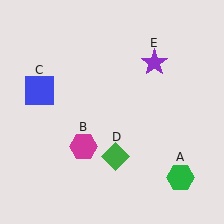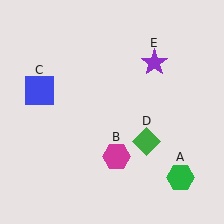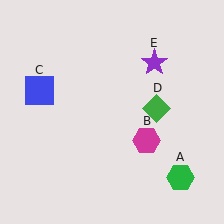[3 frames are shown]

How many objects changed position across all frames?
2 objects changed position: magenta hexagon (object B), green diamond (object D).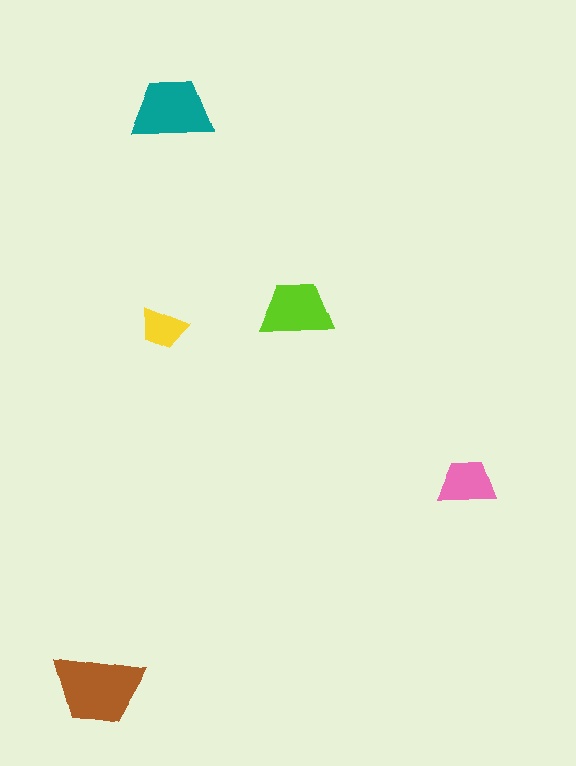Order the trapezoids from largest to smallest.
the brown one, the teal one, the lime one, the pink one, the yellow one.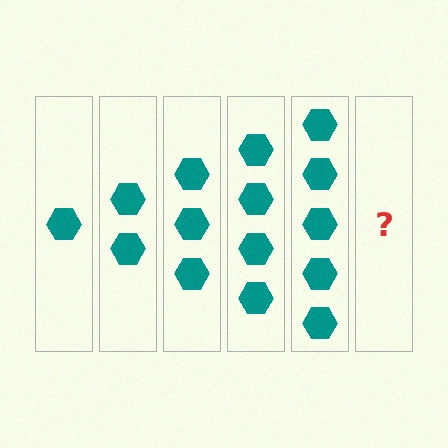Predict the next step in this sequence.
The next step is 6 hexagons.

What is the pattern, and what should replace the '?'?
The pattern is that each step adds one more hexagon. The '?' should be 6 hexagons.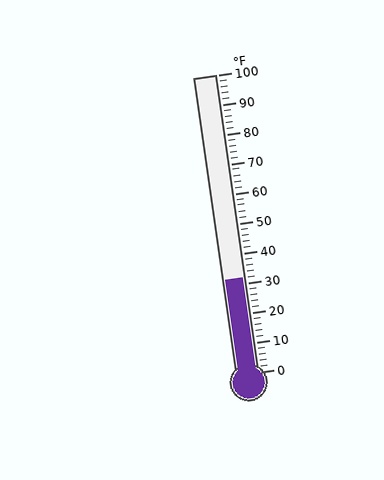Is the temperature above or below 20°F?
The temperature is above 20°F.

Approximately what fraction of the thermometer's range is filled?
The thermometer is filled to approximately 30% of its range.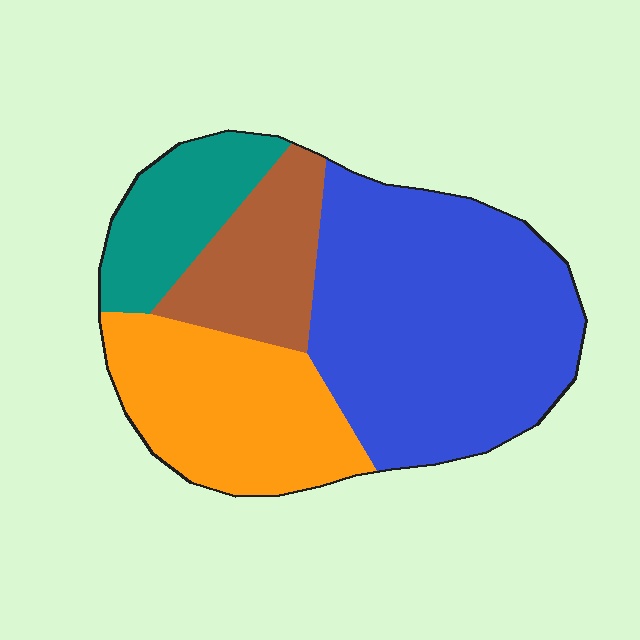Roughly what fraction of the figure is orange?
Orange covers 25% of the figure.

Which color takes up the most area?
Blue, at roughly 45%.